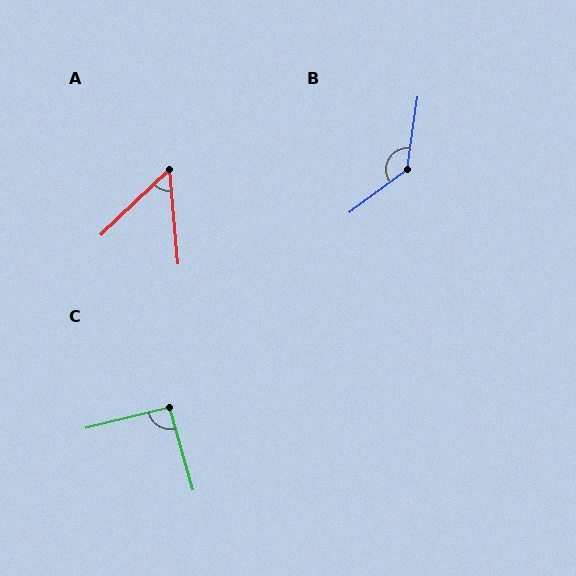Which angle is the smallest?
A, at approximately 51 degrees.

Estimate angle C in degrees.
Approximately 92 degrees.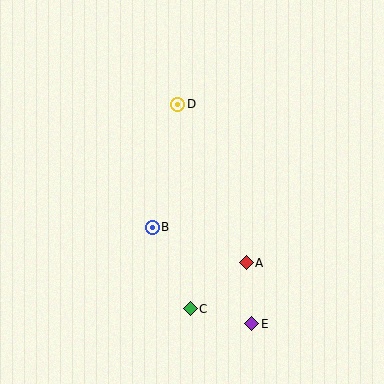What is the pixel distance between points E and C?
The distance between E and C is 64 pixels.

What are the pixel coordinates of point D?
Point D is at (178, 104).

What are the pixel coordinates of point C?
Point C is at (190, 309).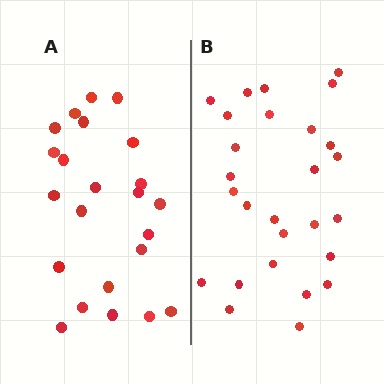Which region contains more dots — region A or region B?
Region B (the right region) has more dots.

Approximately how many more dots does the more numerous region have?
Region B has about 4 more dots than region A.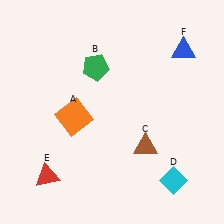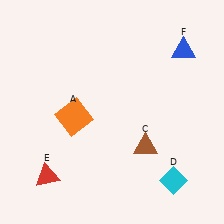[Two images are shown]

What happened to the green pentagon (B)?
The green pentagon (B) was removed in Image 2. It was in the top-left area of Image 1.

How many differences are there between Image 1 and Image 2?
There is 1 difference between the two images.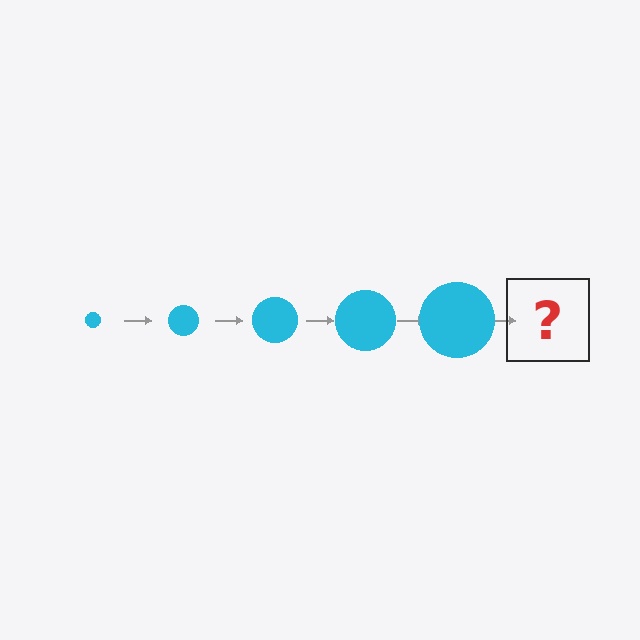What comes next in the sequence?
The next element should be a cyan circle, larger than the previous one.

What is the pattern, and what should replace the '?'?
The pattern is that the circle gets progressively larger each step. The '?' should be a cyan circle, larger than the previous one.